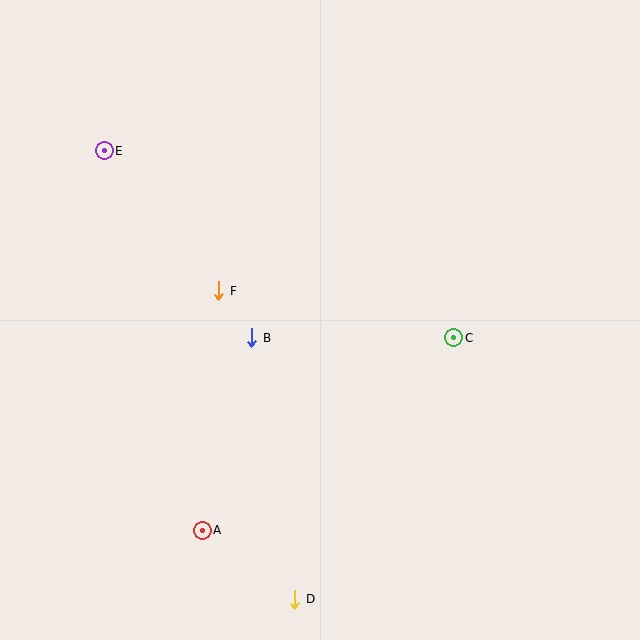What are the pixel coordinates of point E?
Point E is at (104, 151).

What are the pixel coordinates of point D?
Point D is at (295, 599).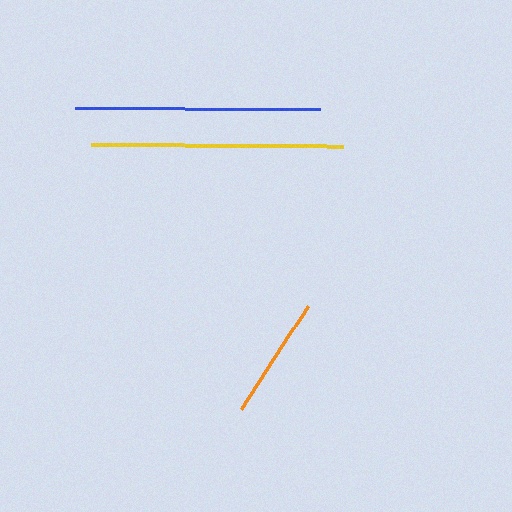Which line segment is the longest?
The yellow line is the longest at approximately 252 pixels.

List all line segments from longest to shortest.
From longest to shortest: yellow, blue, orange.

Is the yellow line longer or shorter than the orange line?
The yellow line is longer than the orange line.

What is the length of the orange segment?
The orange segment is approximately 123 pixels long.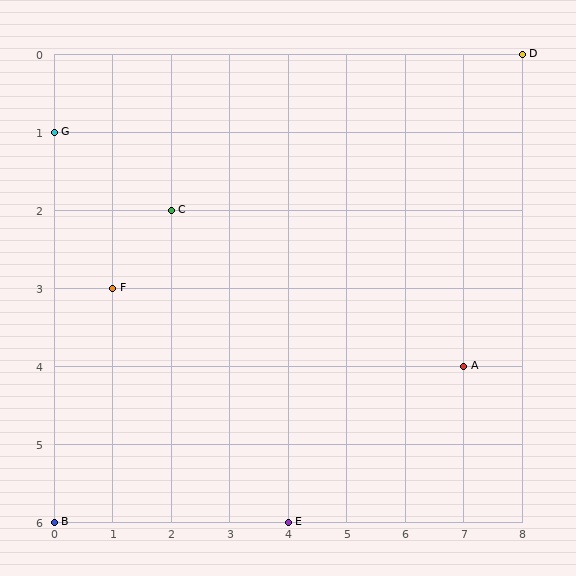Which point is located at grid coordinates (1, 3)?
Point F is at (1, 3).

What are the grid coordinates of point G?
Point G is at grid coordinates (0, 1).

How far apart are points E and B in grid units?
Points E and B are 4 columns apart.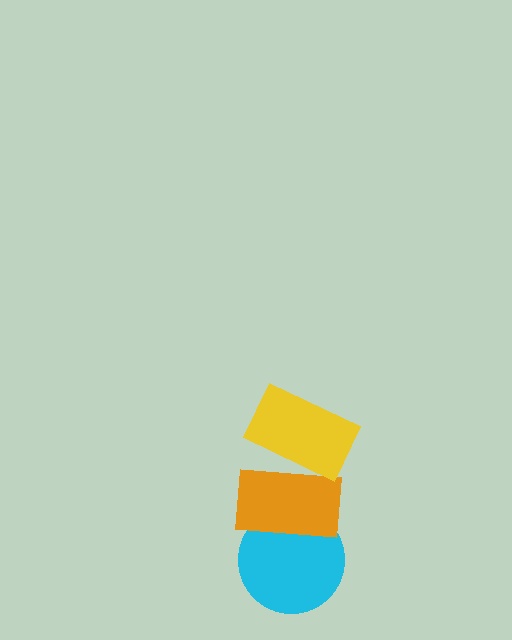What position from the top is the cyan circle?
The cyan circle is 3rd from the top.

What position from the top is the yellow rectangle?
The yellow rectangle is 1st from the top.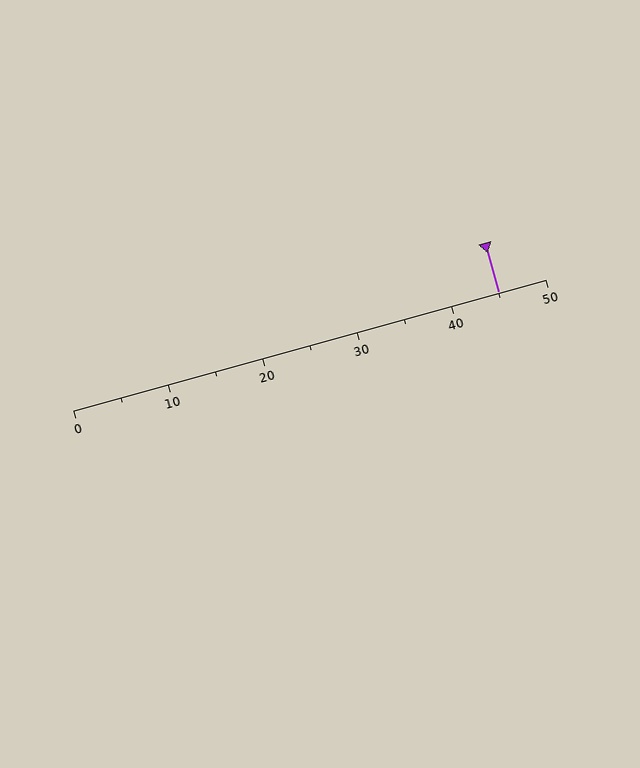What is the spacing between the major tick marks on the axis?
The major ticks are spaced 10 apart.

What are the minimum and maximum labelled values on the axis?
The axis runs from 0 to 50.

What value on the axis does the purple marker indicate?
The marker indicates approximately 45.